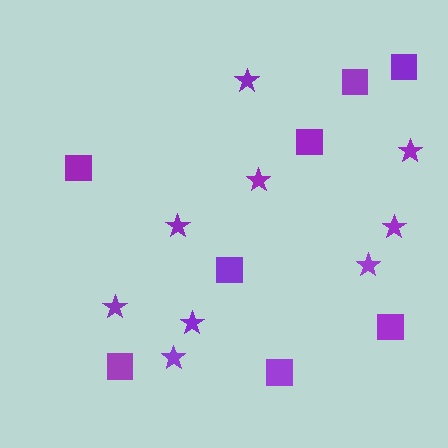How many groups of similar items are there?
There are 2 groups: one group of stars (9) and one group of squares (8).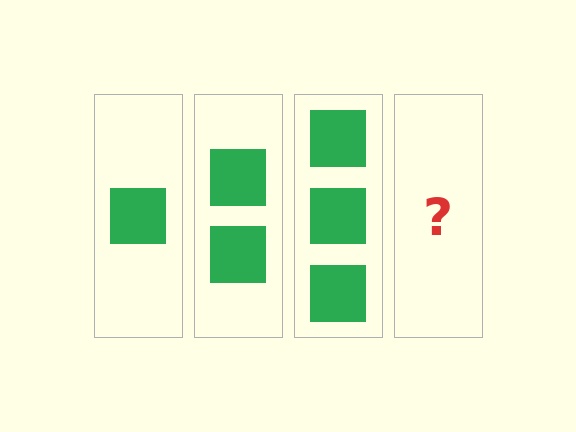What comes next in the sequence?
The next element should be 4 squares.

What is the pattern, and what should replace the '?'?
The pattern is that each step adds one more square. The '?' should be 4 squares.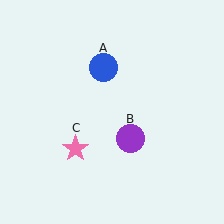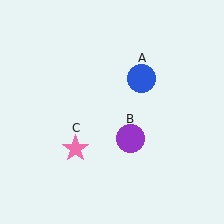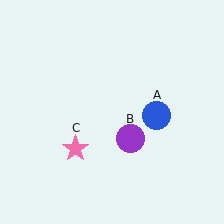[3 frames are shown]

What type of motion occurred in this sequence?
The blue circle (object A) rotated clockwise around the center of the scene.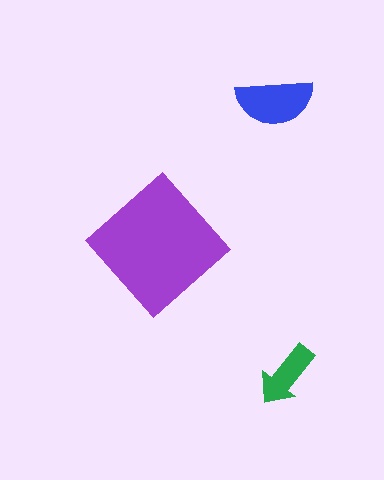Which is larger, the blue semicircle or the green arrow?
The blue semicircle.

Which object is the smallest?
The green arrow.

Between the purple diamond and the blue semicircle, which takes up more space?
The purple diamond.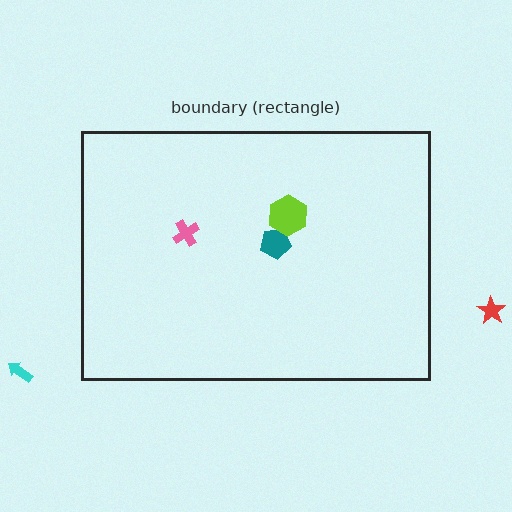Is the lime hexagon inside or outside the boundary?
Inside.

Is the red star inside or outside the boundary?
Outside.